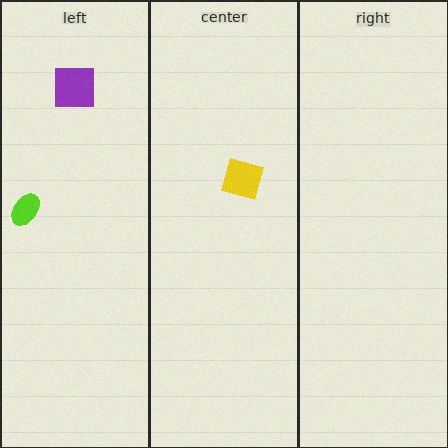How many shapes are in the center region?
1.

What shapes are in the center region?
The yellow diamond.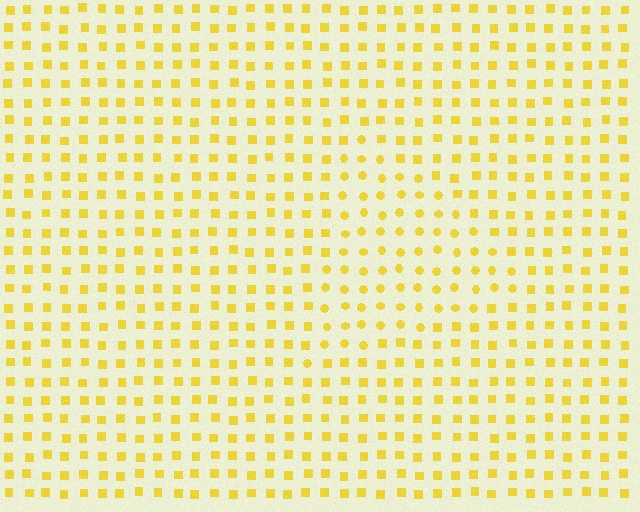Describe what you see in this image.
The image is filled with small yellow elements arranged in a uniform grid. A triangle-shaped region contains circles, while the surrounding area contains squares. The boundary is defined purely by the change in element shape.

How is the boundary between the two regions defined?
The boundary is defined by a change in element shape: circles inside vs. squares outside. All elements share the same color and spacing.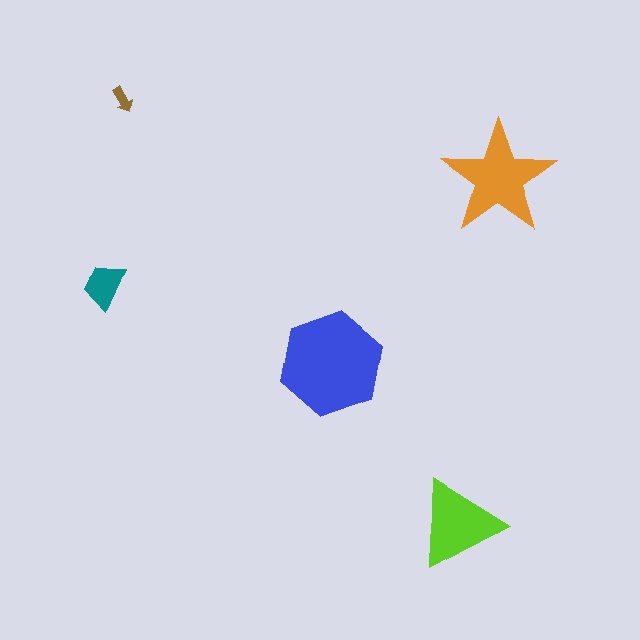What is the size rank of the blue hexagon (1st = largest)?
1st.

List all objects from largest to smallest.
The blue hexagon, the orange star, the lime triangle, the teal trapezoid, the brown arrow.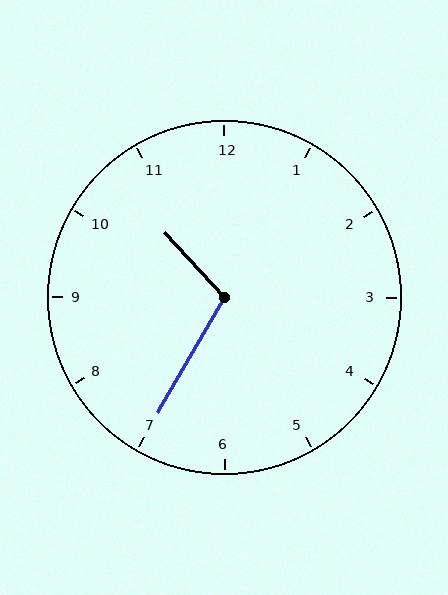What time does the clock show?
10:35.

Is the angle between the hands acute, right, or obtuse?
It is obtuse.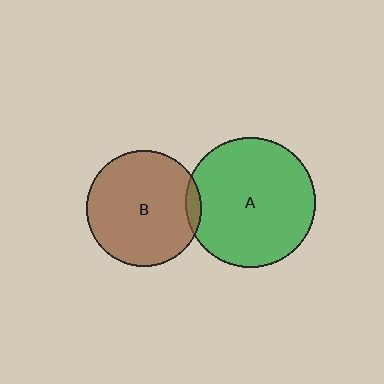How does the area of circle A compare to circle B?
Approximately 1.2 times.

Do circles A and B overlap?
Yes.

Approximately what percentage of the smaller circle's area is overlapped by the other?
Approximately 5%.